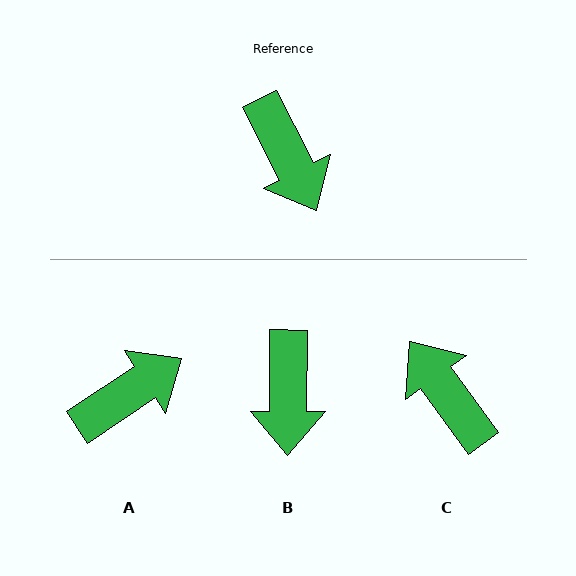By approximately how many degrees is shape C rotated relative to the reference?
Approximately 171 degrees clockwise.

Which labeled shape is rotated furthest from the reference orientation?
C, about 171 degrees away.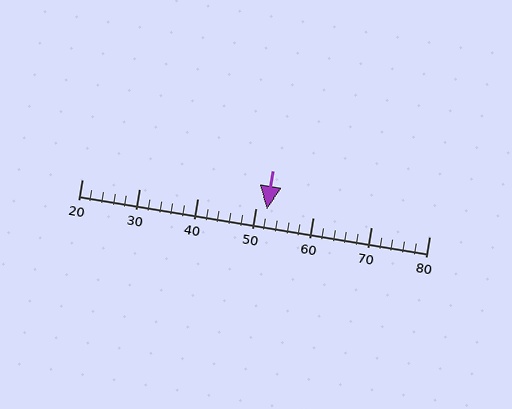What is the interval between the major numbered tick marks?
The major tick marks are spaced 10 units apart.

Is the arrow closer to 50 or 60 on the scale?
The arrow is closer to 50.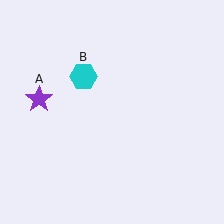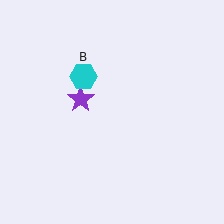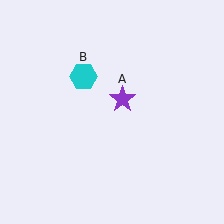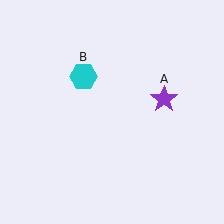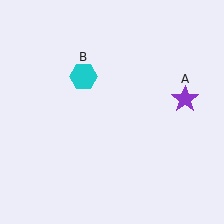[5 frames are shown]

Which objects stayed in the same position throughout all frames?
Cyan hexagon (object B) remained stationary.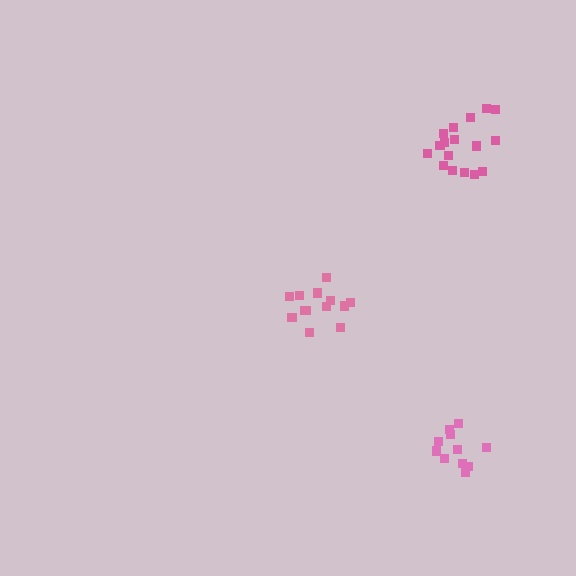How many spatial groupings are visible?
There are 3 spatial groupings.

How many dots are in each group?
Group 1: 13 dots, Group 2: 17 dots, Group 3: 11 dots (41 total).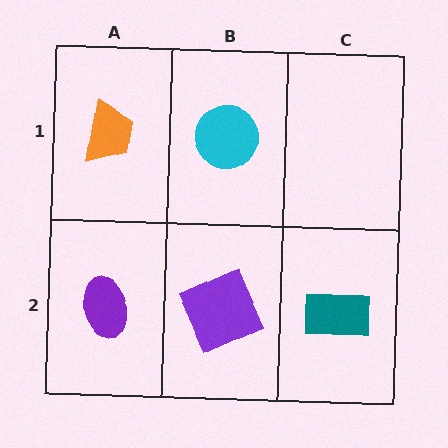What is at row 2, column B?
A purple square.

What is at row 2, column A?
A purple ellipse.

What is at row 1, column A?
An orange trapezoid.